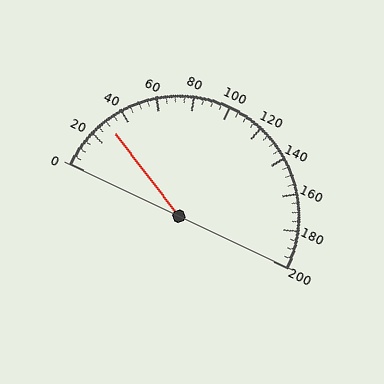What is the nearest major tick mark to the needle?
The nearest major tick mark is 40.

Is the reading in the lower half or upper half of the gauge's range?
The reading is in the lower half of the range (0 to 200).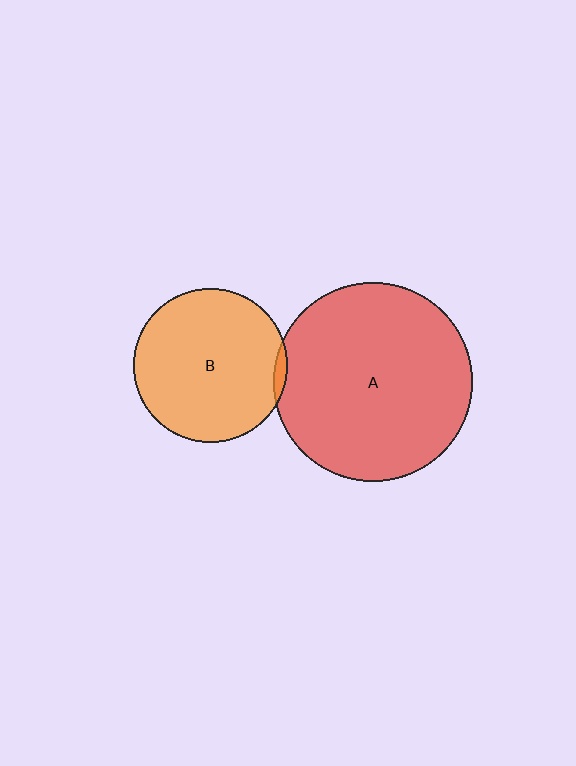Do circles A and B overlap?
Yes.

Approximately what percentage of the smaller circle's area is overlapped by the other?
Approximately 5%.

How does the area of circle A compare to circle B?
Approximately 1.7 times.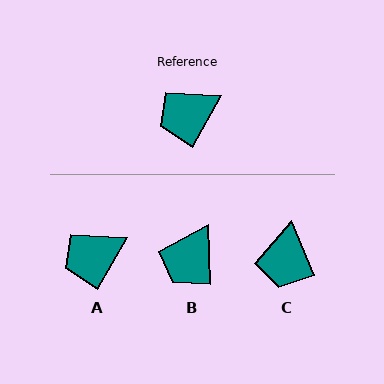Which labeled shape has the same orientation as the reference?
A.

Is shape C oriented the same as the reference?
No, it is off by about 52 degrees.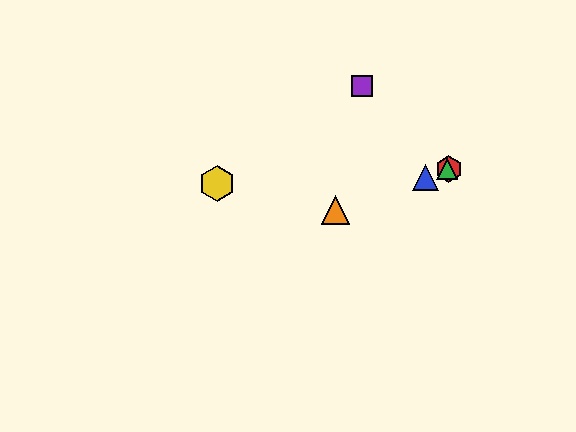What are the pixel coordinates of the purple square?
The purple square is at (362, 86).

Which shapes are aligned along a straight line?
The red hexagon, the blue triangle, the green triangle, the orange triangle are aligned along a straight line.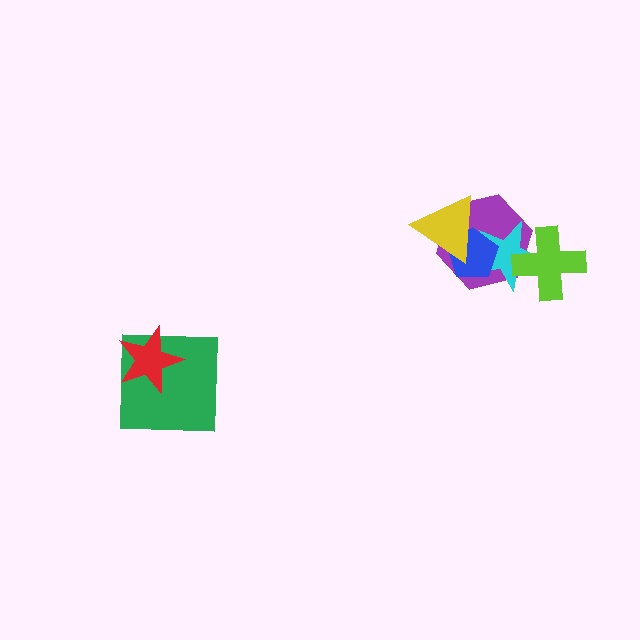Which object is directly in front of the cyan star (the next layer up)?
The blue pentagon is directly in front of the cyan star.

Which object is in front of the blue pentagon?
The yellow triangle is in front of the blue pentagon.